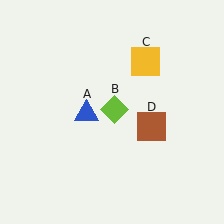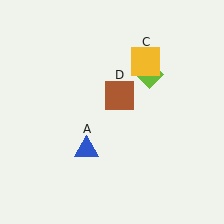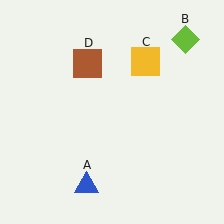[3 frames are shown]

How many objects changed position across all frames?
3 objects changed position: blue triangle (object A), lime diamond (object B), brown square (object D).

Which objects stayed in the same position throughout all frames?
Yellow square (object C) remained stationary.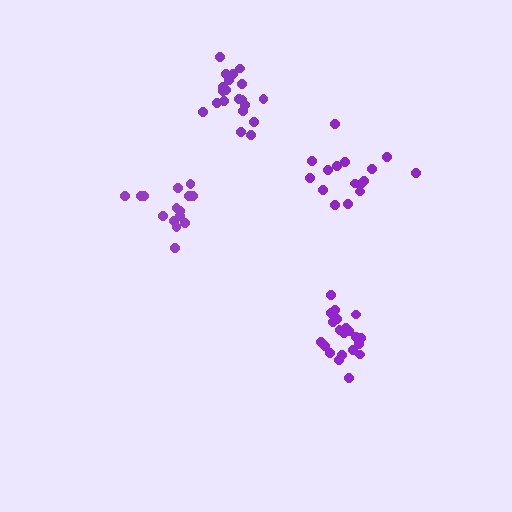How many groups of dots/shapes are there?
There are 4 groups.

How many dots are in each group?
Group 1: 16 dots, Group 2: 20 dots, Group 3: 15 dots, Group 4: 21 dots (72 total).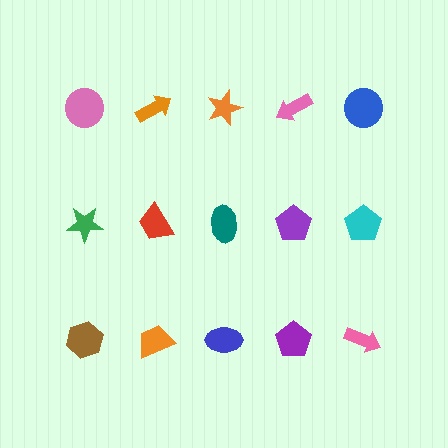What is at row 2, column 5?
A cyan pentagon.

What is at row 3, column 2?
An orange trapezoid.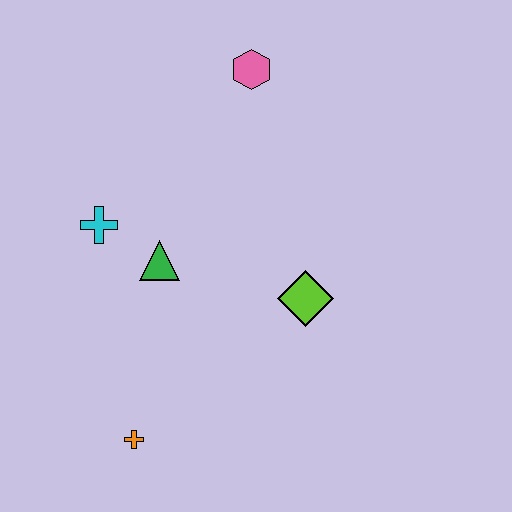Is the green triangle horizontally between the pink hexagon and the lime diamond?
No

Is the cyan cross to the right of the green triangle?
No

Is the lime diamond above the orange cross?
Yes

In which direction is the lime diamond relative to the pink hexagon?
The lime diamond is below the pink hexagon.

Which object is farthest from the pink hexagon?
The orange cross is farthest from the pink hexagon.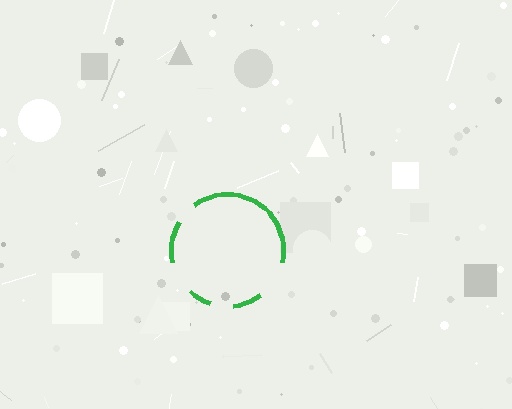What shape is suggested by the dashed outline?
The dashed outline suggests a circle.